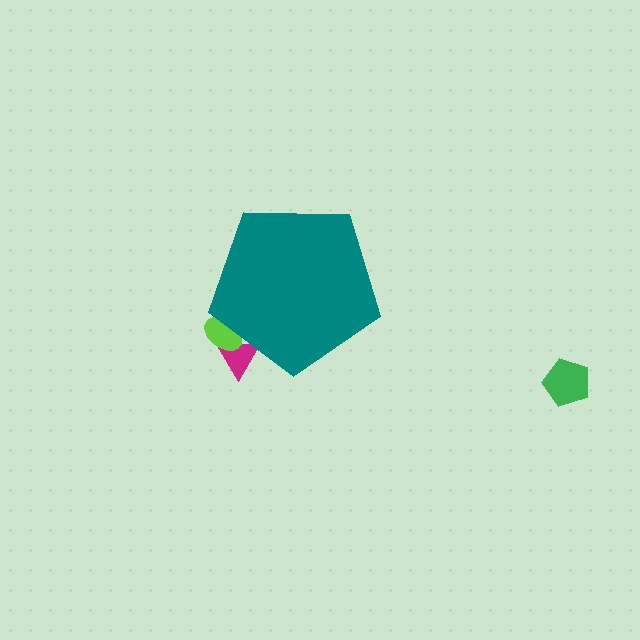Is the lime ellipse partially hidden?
Yes, the lime ellipse is partially hidden behind the teal pentagon.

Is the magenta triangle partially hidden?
Yes, the magenta triangle is partially hidden behind the teal pentagon.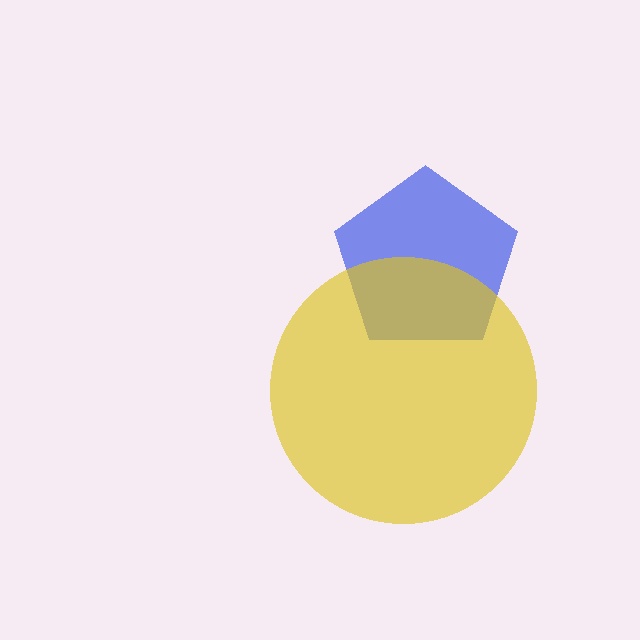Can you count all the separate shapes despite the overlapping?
Yes, there are 2 separate shapes.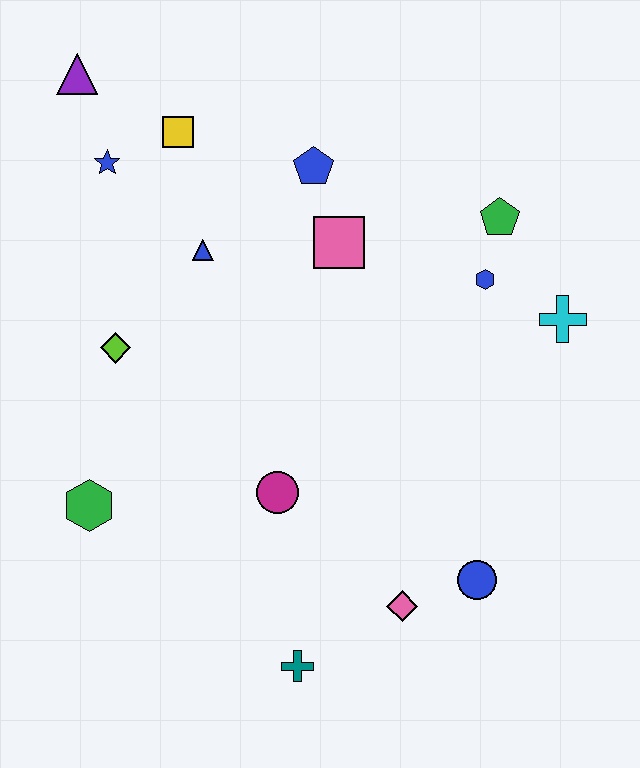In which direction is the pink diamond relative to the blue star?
The pink diamond is below the blue star.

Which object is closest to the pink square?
The blue pentagon is closest to the pink square.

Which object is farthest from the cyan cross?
The purple triangle is farthest from the cyan cross.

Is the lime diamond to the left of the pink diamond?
Yes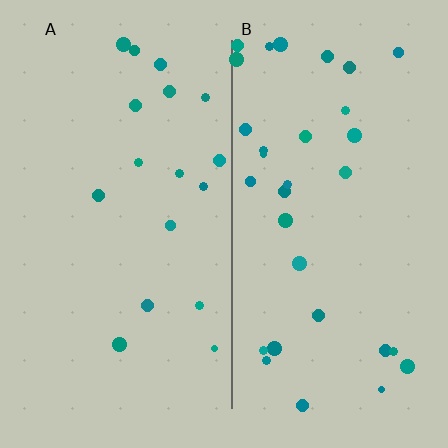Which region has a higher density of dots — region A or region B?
B (the right).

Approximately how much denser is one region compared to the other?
Approximately 1.9× — region B over region A.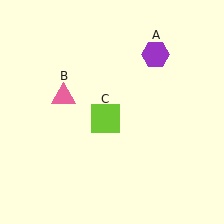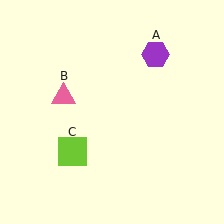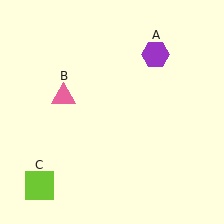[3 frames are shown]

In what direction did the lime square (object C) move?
The lime square (object C) moved down and to the left.